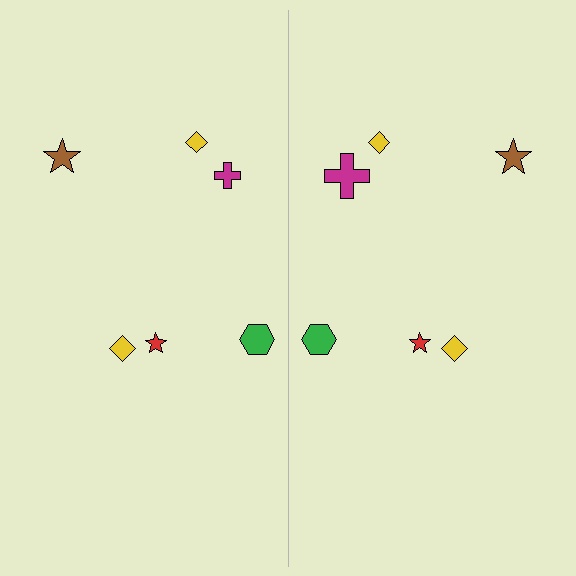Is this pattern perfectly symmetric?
No, the pattern is not perfectly symmetric. The magenta cross on the right side has a different size than its mirror counterpart.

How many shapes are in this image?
There are 12 shapes in this image.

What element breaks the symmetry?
The magenta cross on the right side has a different size than its mirror counterpart.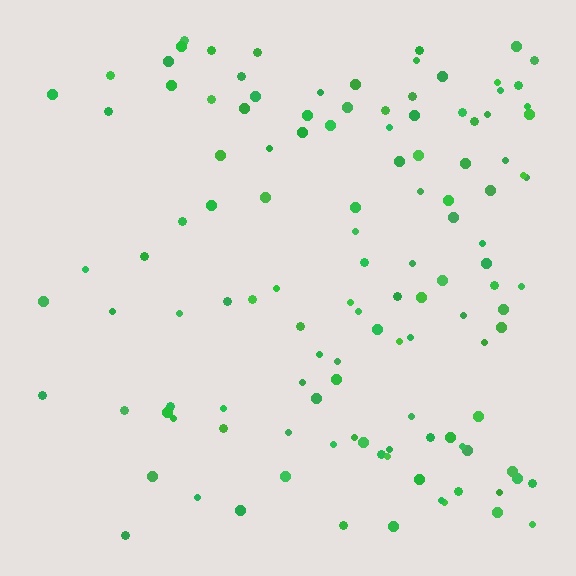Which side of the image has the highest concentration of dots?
The right.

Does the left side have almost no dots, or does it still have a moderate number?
Still a moderate number, just noticeably fewer than the right.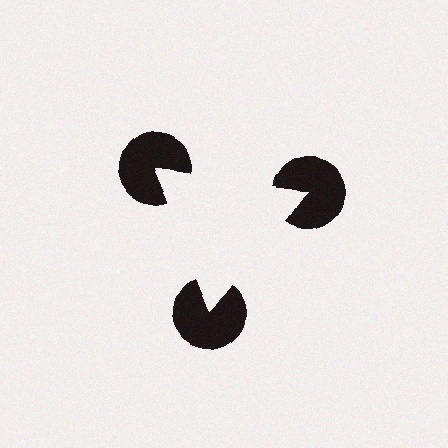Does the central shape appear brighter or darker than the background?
It typically appears slightly brighter than the background, even though no actual brightness change is drawn.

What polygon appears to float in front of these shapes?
An illusory triangle — its edges are inferred from the aligned wedge cuts in the pac-man discs, not physically drawn.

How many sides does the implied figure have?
3 sides.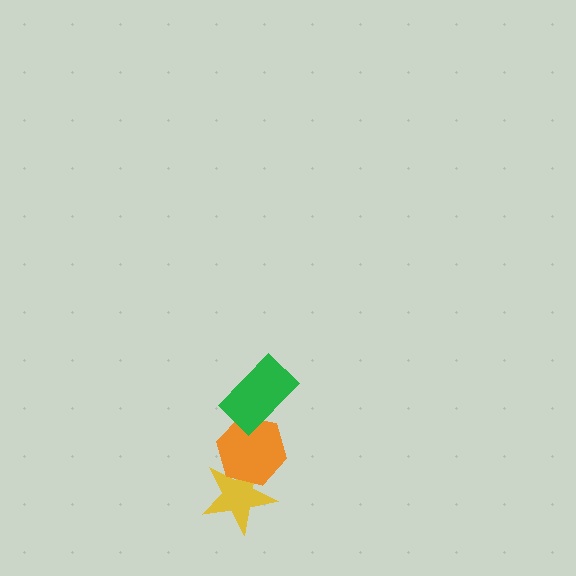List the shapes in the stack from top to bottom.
From top to bottom: the green rectangle, the orange hexagon, the yellow star.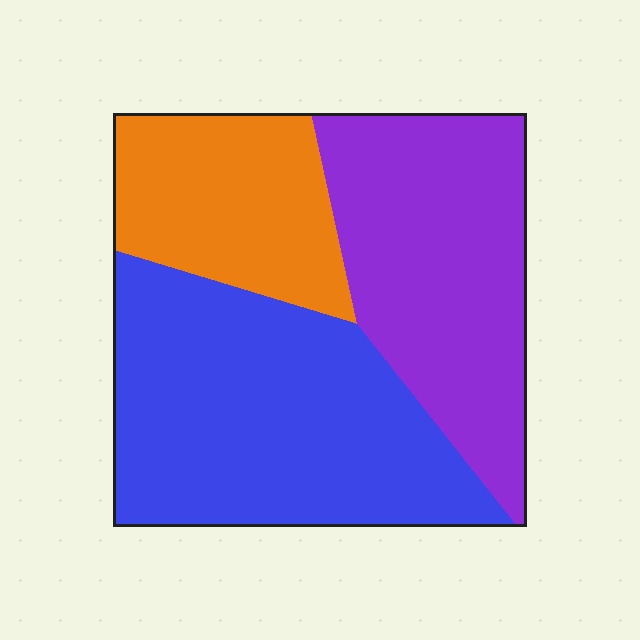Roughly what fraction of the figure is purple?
Purple covers 34% of the figure.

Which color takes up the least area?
Orange, at roughly 20%.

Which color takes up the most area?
Blue, at roughly 45%.